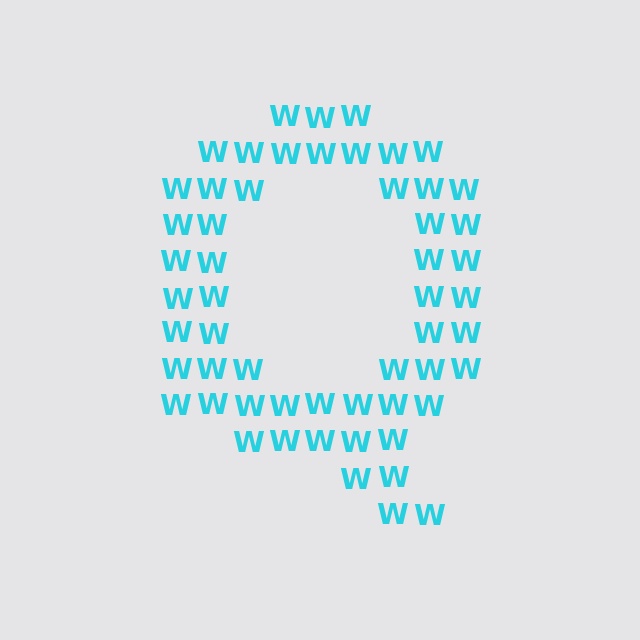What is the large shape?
The large shape is the letter Q.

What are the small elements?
The small elements are letter W's.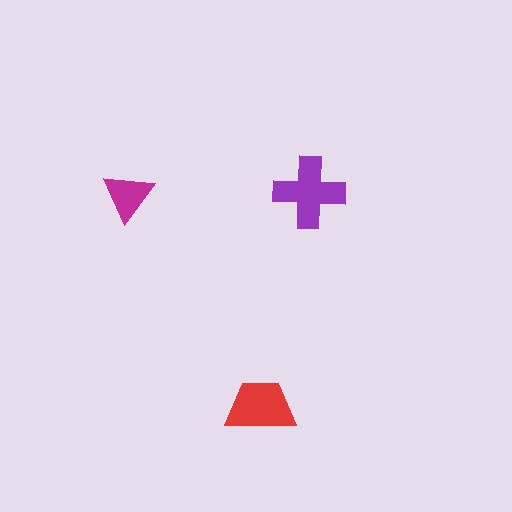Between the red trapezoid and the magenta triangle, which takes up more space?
The red trapezoid.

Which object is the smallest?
The magenta triangle.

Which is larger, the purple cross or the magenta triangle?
The purple cross.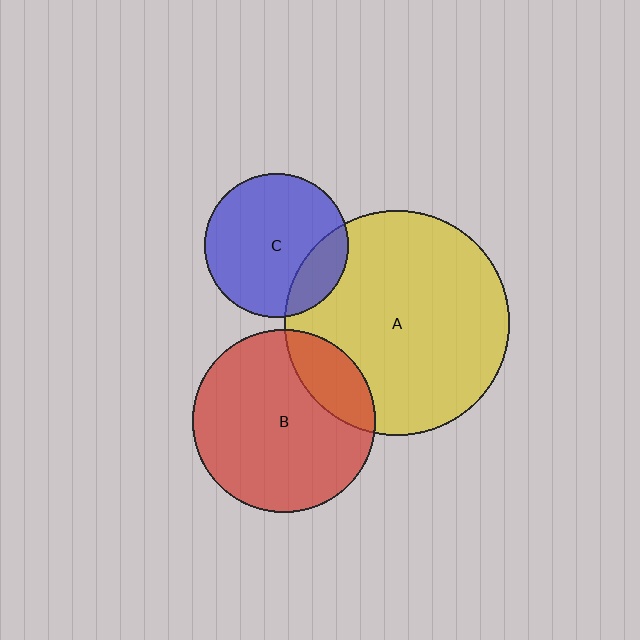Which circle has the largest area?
Circle A (yellow).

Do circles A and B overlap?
Yes.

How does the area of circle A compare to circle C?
Approximately 2.4 times.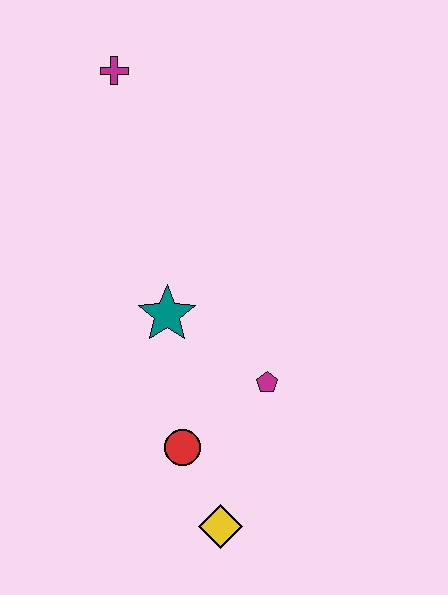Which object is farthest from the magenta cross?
The yellow diamond is farthest from the magenta cross.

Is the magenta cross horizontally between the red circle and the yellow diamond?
No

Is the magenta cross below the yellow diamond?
No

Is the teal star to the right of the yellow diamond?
No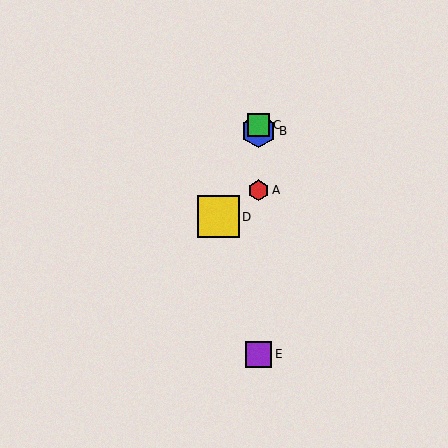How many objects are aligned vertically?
4 objects (A, B, C, E) are aligned vertically.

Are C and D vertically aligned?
No, C is at x≈259 and D is at x≈218.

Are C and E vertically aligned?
Yes, both are at x≈259.